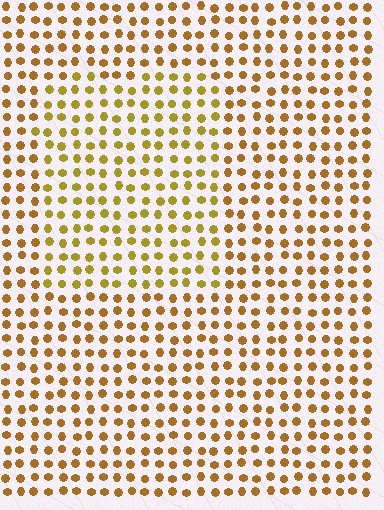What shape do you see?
I see a rectangle.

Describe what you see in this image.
The image is filled with small brown elements in a uniform arrangement. A rectangle-shaped region is visible where the elements are tinted to a slightly different hue, forming a subtle color boundary.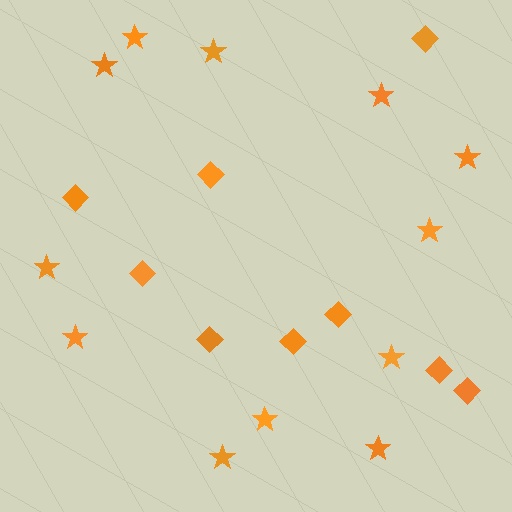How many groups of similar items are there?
There are 2 groups: one group of diamonds (9) and one group of stars (12).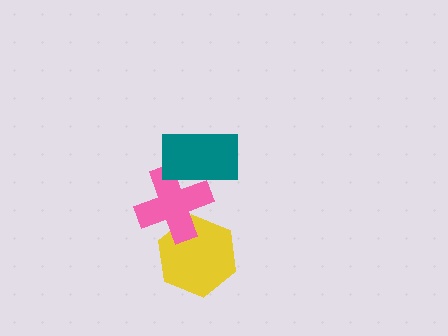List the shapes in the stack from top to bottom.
From top to bottom: the teal rectangle, the pink cross, the yellow hexagon.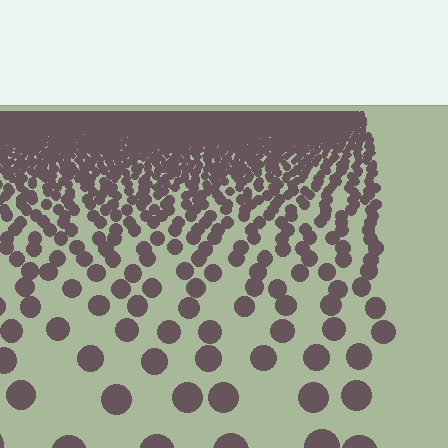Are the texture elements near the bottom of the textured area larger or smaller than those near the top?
Larger. Near the bottom, elements are closer to the viewer and appear at a bigger on-screen size.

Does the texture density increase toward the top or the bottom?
Density increases toward the top.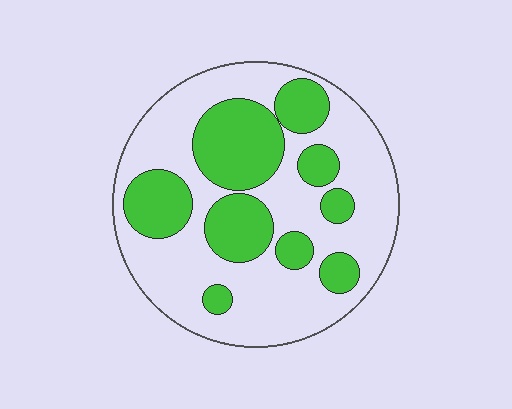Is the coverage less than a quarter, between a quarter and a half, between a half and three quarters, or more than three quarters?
Between a quarter and a half.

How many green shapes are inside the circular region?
9.